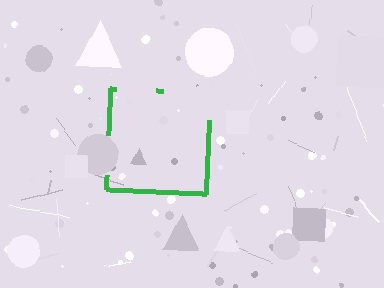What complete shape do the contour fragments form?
The contour fragments form a square.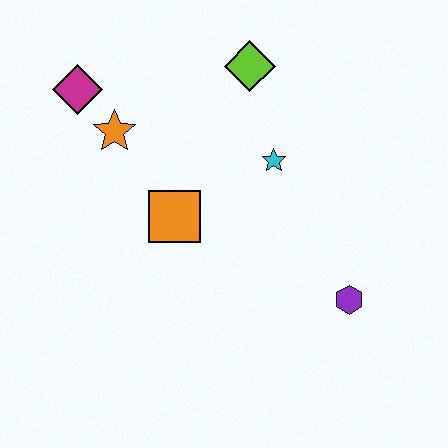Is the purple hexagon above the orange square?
No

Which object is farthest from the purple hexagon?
The magenta diamond is farthest from the purple hexagon.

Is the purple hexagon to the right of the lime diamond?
Yes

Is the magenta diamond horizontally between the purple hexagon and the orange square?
No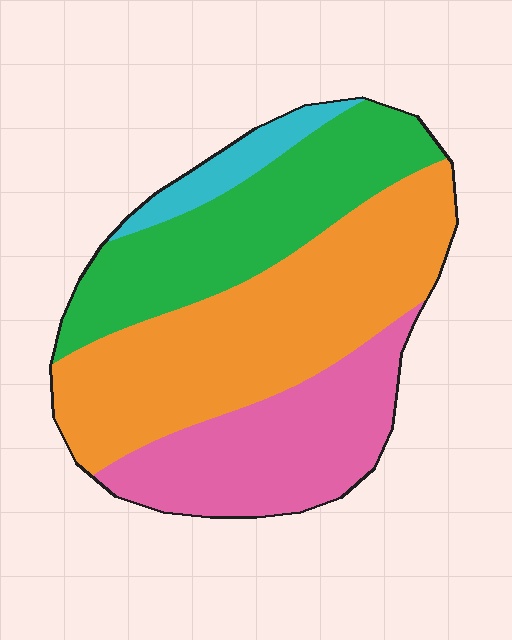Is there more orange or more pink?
Orange.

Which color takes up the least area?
Cyan, at roughly 5%.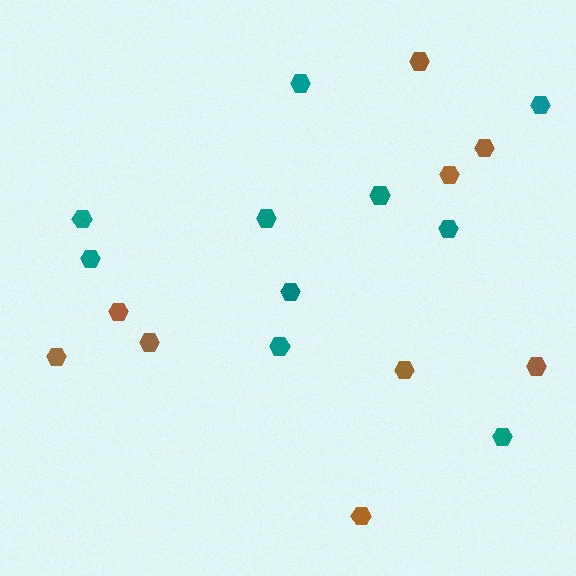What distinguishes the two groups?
There are 2 groups: one group of brown hexagons (9) and one group of teal hexagons (10).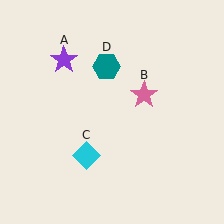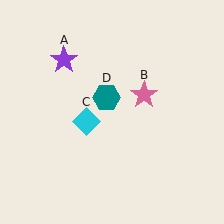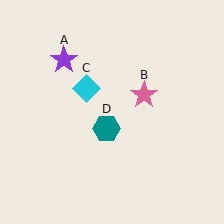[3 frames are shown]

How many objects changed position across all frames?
2 objects changed position: cyan diamond (object C), teal hexagon (object D).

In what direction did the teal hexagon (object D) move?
The teal hexagon (object D) moved down.